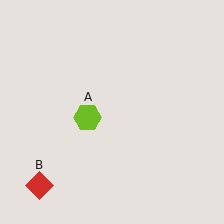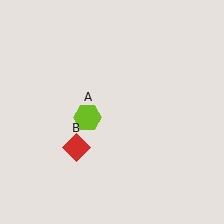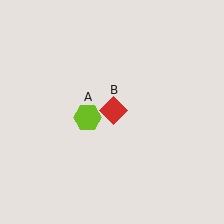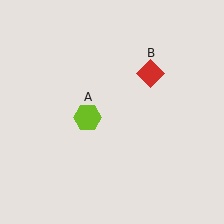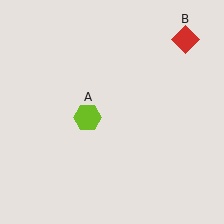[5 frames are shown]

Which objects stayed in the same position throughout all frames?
Lime hexagon (object A) remained stationary.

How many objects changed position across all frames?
1 object changed position: red diamond (object B).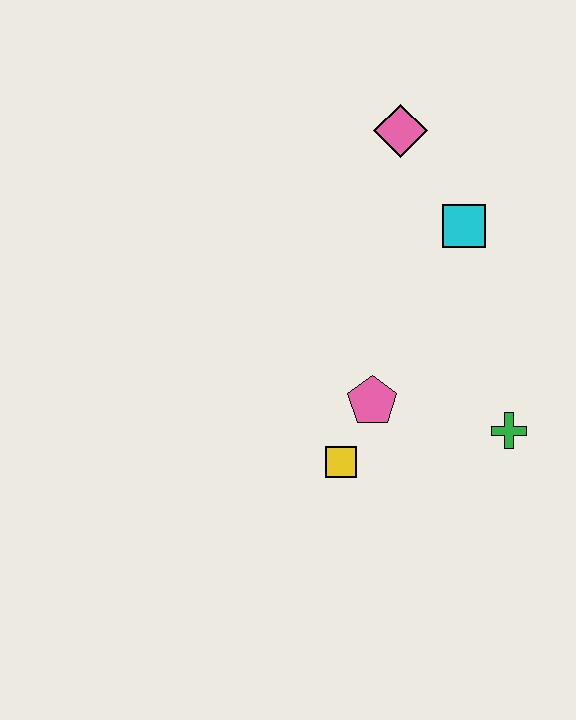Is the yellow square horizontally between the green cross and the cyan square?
No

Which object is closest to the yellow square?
The pink pentagon is closest to the yellow square.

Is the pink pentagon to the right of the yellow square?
Yes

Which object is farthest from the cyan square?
The yellow square is farthest from the cyan square.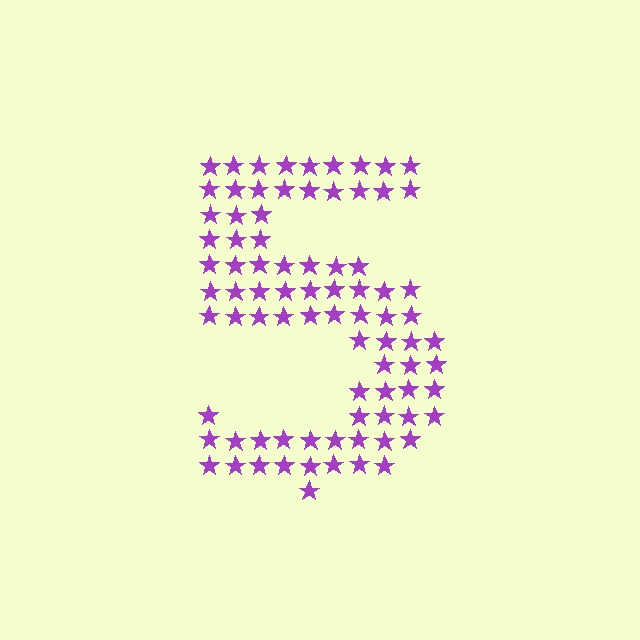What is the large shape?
The large shape is the digit 5.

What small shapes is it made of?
It is made of small stars.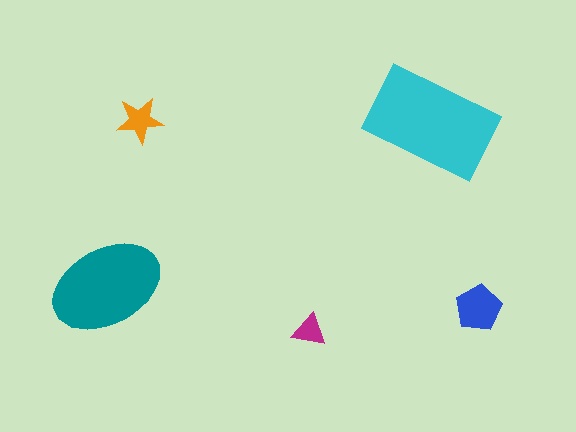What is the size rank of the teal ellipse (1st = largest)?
2nd.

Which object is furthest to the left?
The teal ellipse is leftmost.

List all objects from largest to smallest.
The cyan rectangle, the teal ellipse, the blue pentagon, the orange star, the magenta triangle.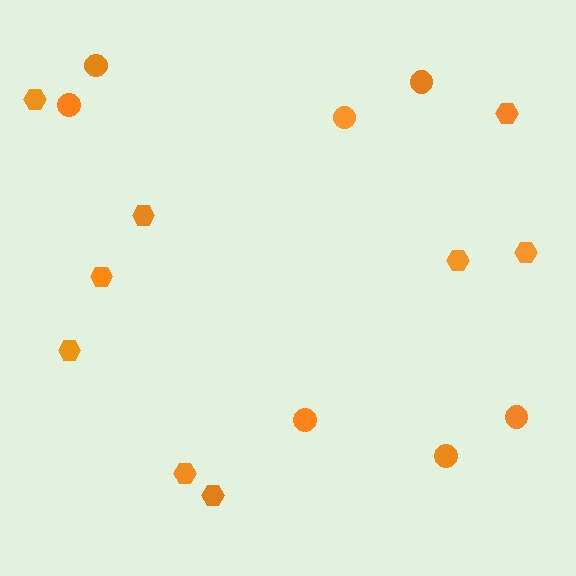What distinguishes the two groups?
There are 2 groups: one group of circles (7) and one group of hexagons (9).